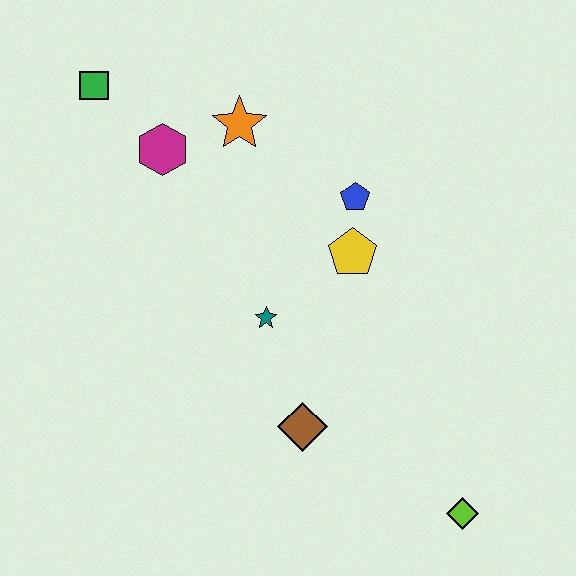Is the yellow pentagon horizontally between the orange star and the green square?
No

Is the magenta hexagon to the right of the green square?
Yes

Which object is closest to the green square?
The magenta hexagon is closest to the green square.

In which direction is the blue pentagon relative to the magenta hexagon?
The blue pentagon is to the right of the magenta hexagon.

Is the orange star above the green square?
No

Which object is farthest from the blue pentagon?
The lime diamond is farthest from the blue pentagon.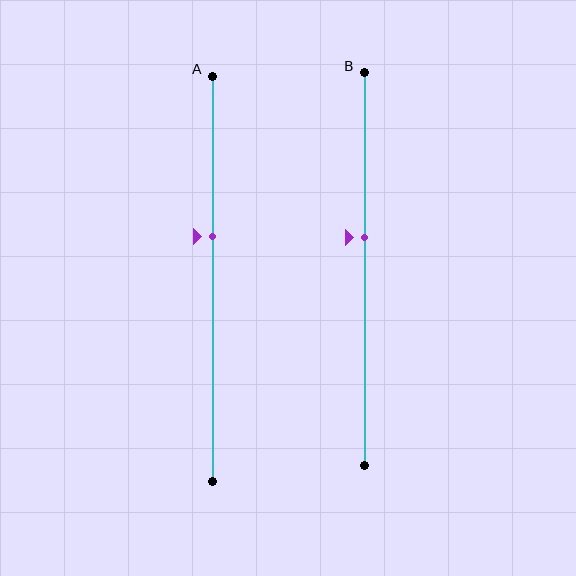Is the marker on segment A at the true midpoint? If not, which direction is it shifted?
No, the marker on segment A is shifted upward by about 10% of the segment length.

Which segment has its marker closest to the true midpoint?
Segment B has its marker closest to the true midpoint.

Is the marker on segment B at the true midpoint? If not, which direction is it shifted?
No, the marker on segment B is shifted upward by about 8% of the segment length.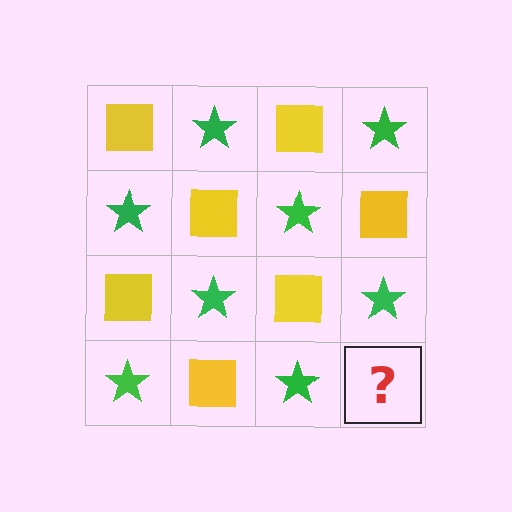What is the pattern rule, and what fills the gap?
The rule is that it alternates yellow square and green star in a checkerboard pattern. The gap should be filled with a yellow square.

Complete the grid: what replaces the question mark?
The question mark should be replaced with a yellow square.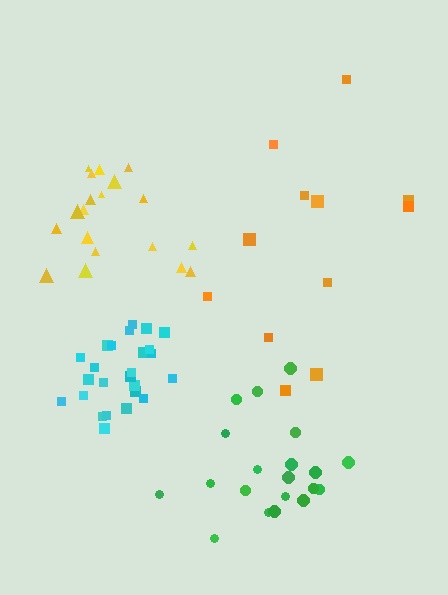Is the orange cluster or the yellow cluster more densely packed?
Yellow.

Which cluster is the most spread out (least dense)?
Orange.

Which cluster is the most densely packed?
Cyan.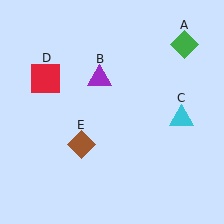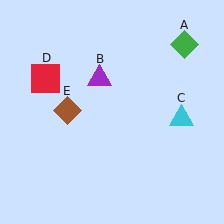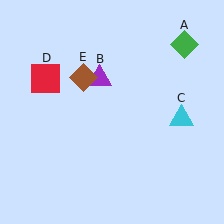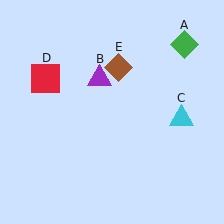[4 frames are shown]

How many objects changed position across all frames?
1 object changed position: brown diamond (object E).